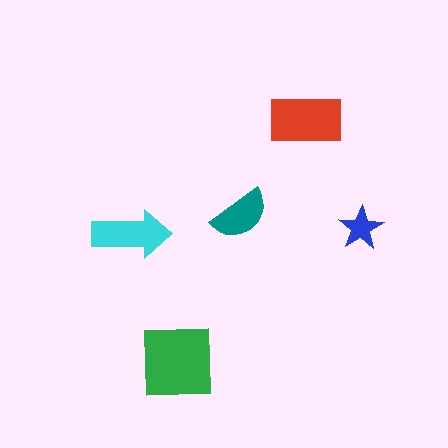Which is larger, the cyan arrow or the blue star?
The cyan arrow.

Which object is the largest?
The green square.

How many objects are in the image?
There are 5 objects in the image.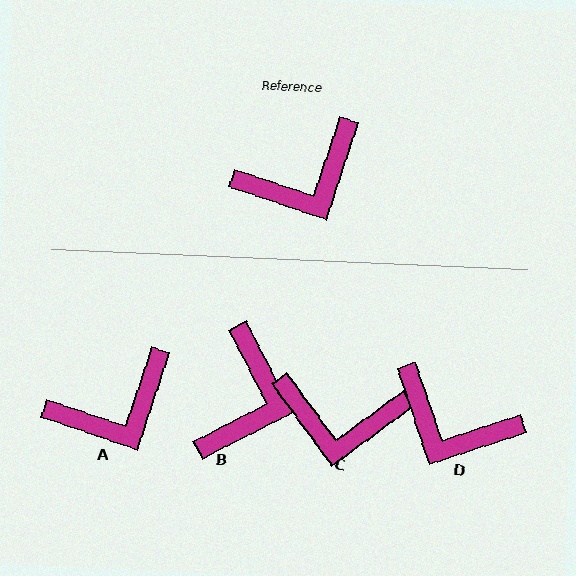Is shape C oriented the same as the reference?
No, it is off by about 35 degrees.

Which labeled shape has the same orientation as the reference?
A.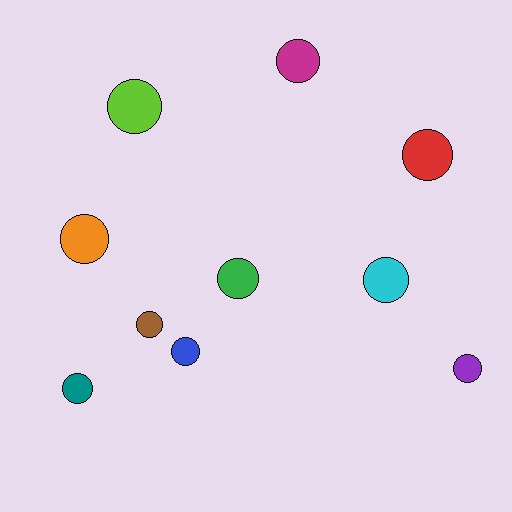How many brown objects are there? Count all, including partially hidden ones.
There is 1 brown object.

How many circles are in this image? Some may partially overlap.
There are 10 circles.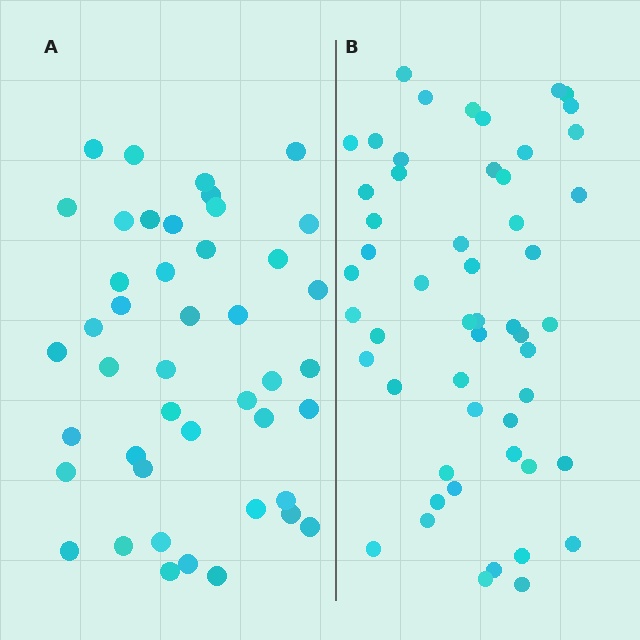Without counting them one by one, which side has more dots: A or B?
Region B (the right region) has more dots.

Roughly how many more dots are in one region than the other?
Region B has roughly 8 or so more dots than region A.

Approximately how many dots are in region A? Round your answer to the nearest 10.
About 40 dots. (The exact count is 44, which rounds to 40.)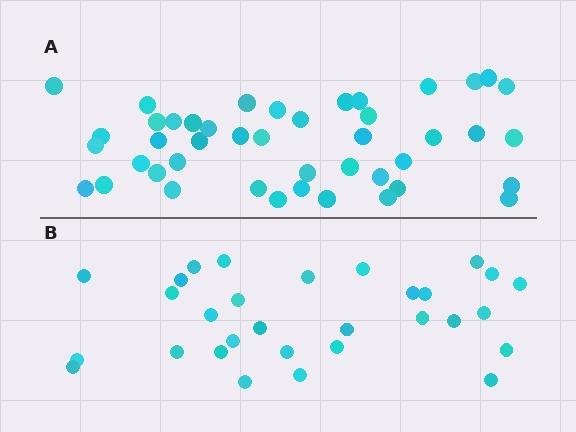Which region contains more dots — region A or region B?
Region A (the top region) has more dots.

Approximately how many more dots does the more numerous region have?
Region A has approximately 15 more dots than region B.